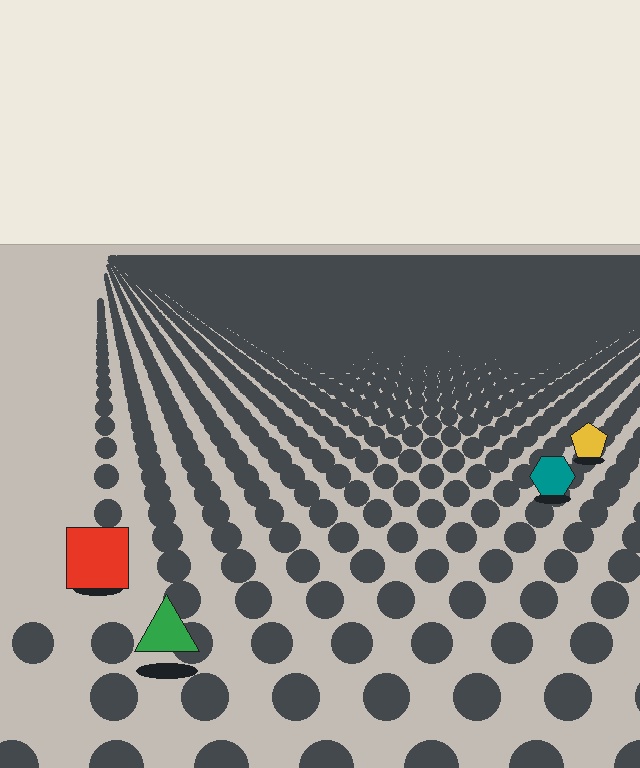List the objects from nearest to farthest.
From nearest to farthest: the green triangle, the red square, the teal hexagon, the yellow pentagon.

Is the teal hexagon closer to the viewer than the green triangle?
No. The green triangle is closer — you can tell from the texture gradient: the ground texture is coarser near it.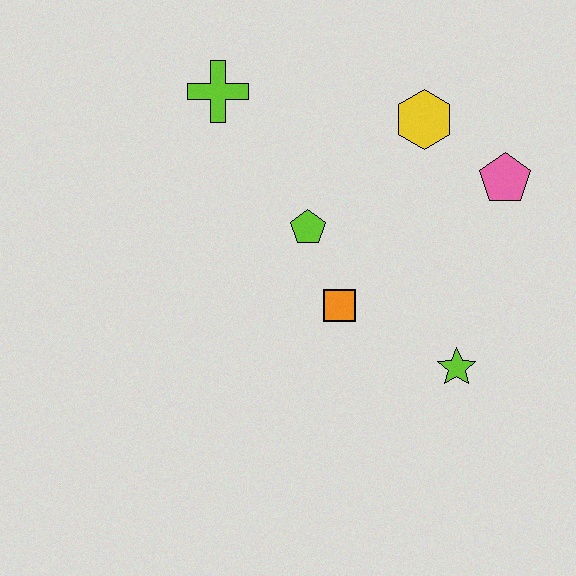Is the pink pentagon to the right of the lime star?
Yes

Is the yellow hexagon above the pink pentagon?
Yes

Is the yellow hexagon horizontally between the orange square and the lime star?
Yes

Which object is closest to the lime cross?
The lime pentagon is closest to the lime cross.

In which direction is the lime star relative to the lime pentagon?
The lime star is to the right of the lime pentagon.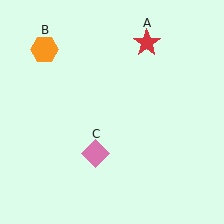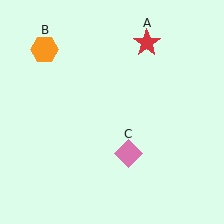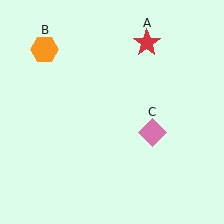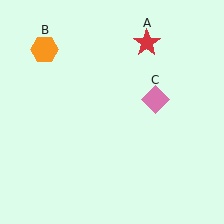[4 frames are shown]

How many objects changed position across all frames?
1 object changed position: pink diamond (object C).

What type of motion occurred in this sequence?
The pink diamond (object C) rotated counterclockwise around the center of the scene.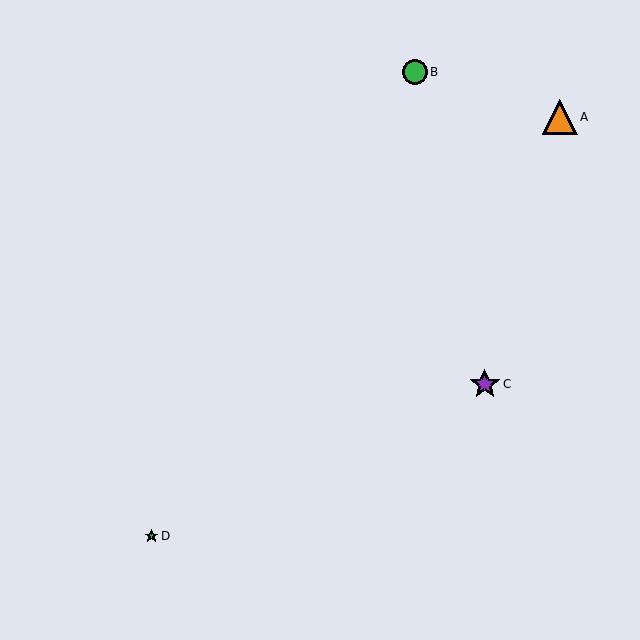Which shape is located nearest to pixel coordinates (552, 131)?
The orange triangle (labeled A) at (560, 117) is nearest to that location.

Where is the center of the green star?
The center of the green star is at (152, 536).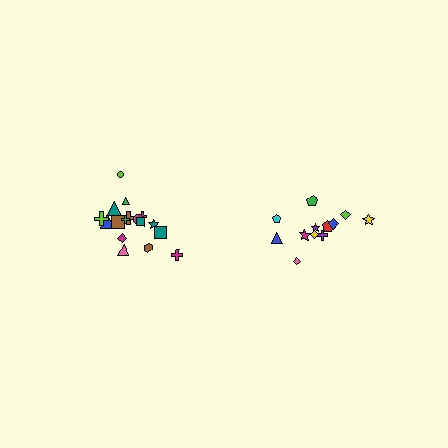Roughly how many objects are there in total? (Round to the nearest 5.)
Roughly 30 objects in total.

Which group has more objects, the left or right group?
The left group.